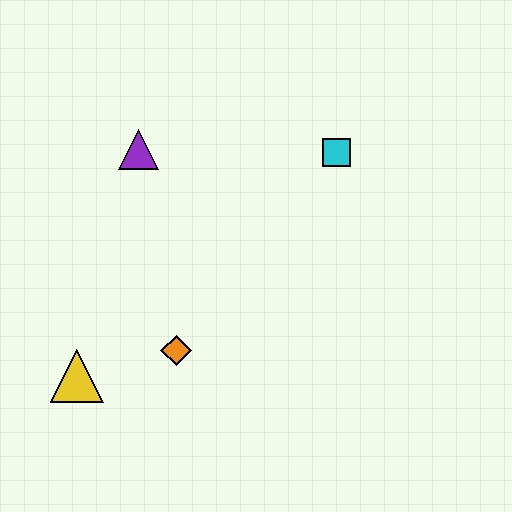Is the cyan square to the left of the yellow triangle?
No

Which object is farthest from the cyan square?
The yellow triangle is farthest from the cyan square.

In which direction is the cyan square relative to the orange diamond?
The cyan square is above the orange diamond.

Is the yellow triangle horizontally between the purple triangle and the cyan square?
No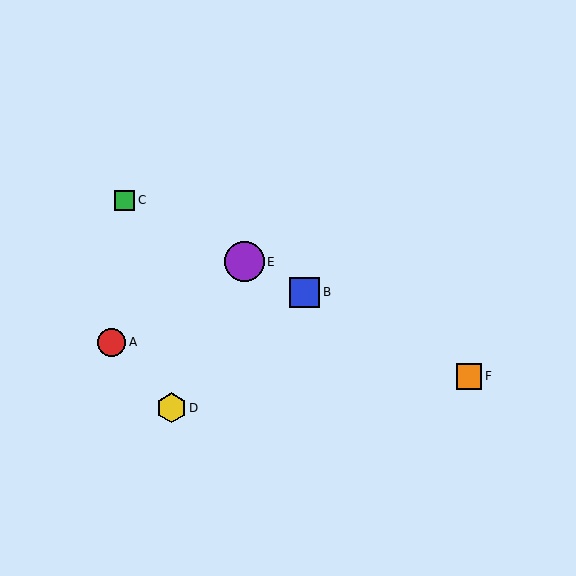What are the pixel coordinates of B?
Object B is at (305, 292).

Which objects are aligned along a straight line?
Objects B, C, E, F are aligned along a straight line.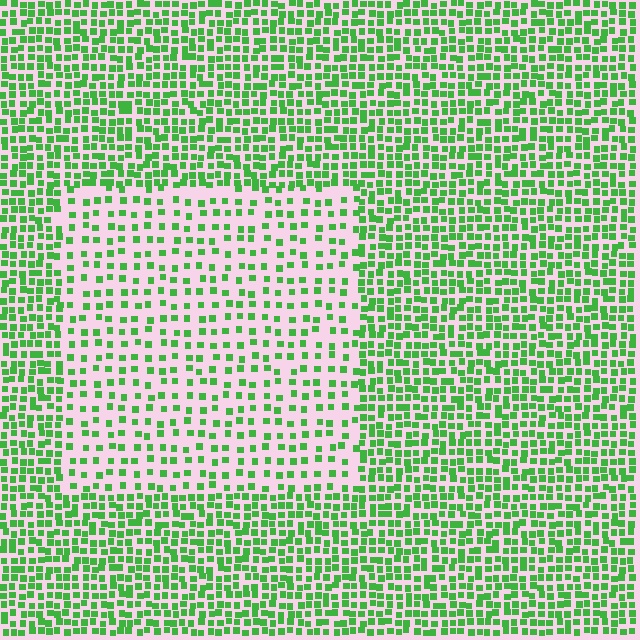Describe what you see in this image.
The image contains small green elements arranged at two different densities. A rectangle-shaped region is visible where the elements are less densely packed than the surrounding area.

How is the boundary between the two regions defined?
The boundary is defined by a change in element density (approximately 2.1x ratio). All elements are the same color, size, and shape.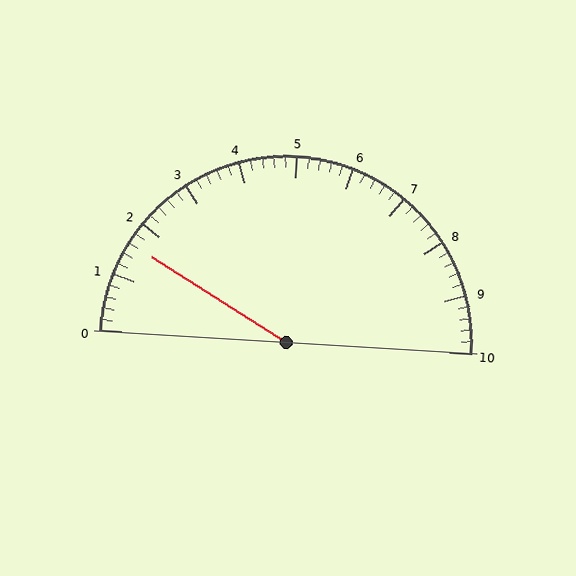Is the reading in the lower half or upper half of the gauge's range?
The reading is in the lower half of the range (0 to 10).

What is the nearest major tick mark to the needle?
The nearest major tick mark is 2.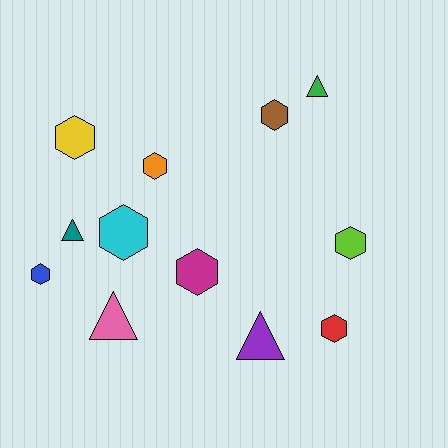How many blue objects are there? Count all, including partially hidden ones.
There is 1 blue object.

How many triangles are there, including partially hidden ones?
There are 4 triangles.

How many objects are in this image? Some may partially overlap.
There are 12 objects.